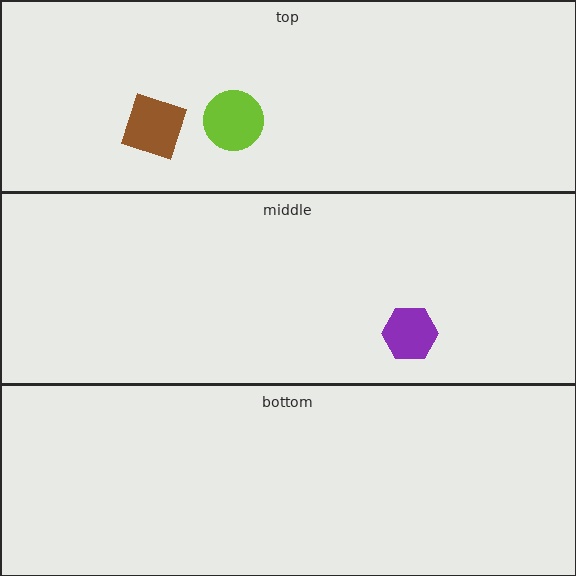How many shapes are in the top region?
2.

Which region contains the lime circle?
The top region.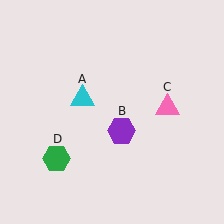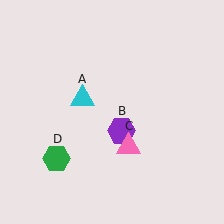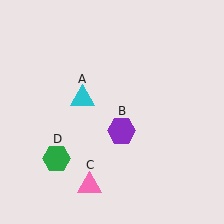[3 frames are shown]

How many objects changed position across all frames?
1 object changed position: pink triangle (object C).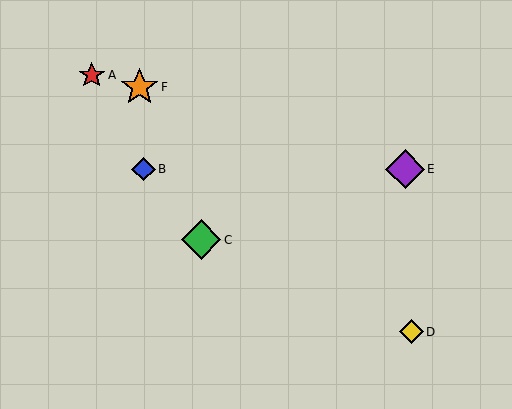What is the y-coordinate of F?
Object F is at y≈87.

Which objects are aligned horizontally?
Objects B, E are aligned horizontally.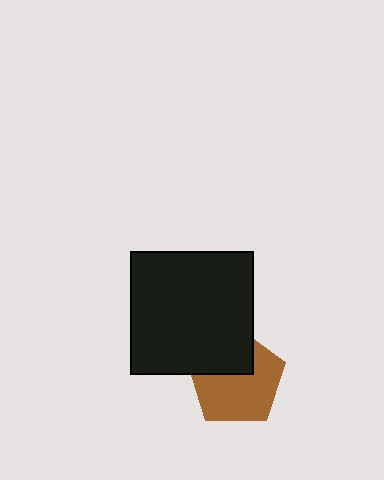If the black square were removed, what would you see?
You would see the complete brown pentagon.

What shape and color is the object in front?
The object in front is a black square.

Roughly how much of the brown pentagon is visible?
Most of it is visible (roughly 66%).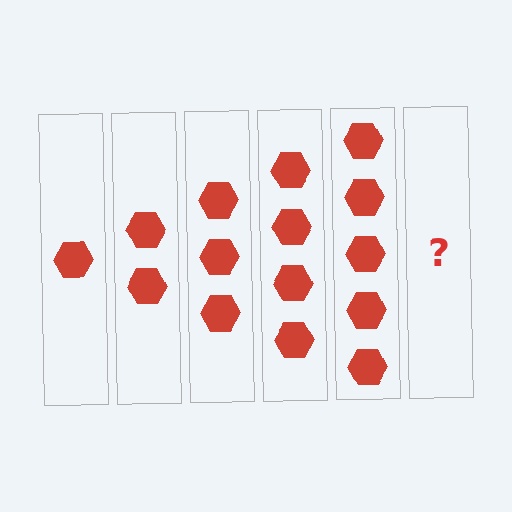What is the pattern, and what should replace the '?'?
The pattern is that each step adds one more hexagon. The '?' should be 6 hexagons.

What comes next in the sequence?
The next element should be 6 hexagons.